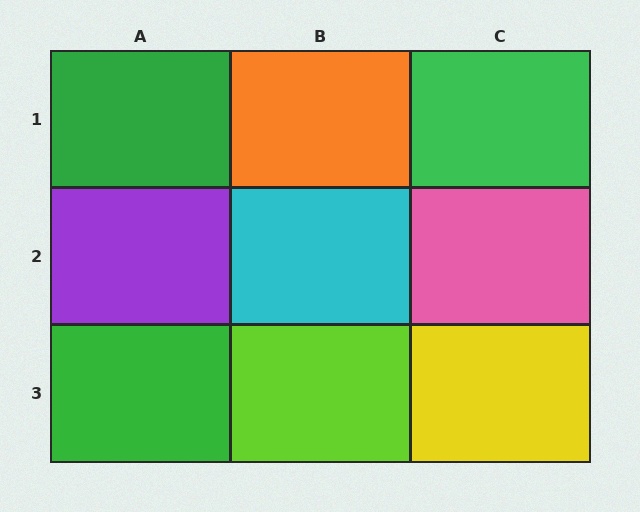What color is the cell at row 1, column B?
Orange.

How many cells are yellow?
1 cell is yellow.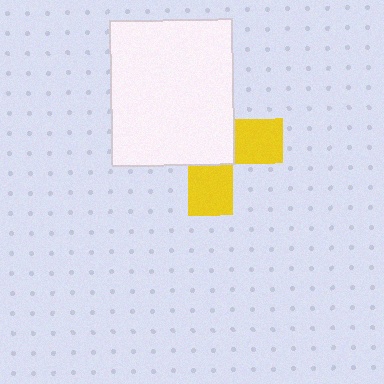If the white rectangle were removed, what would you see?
You would see the complete yellow cross.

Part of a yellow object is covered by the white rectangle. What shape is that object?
It is a cross.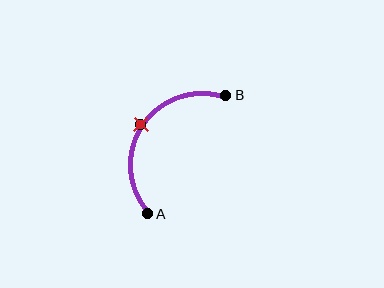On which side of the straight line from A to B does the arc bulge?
The arc bulges to the left of the straight line connecting A and B.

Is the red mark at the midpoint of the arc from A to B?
Yes. The red mark lies on the arc at equal arc-length from both A and B — it is the arc midpoint.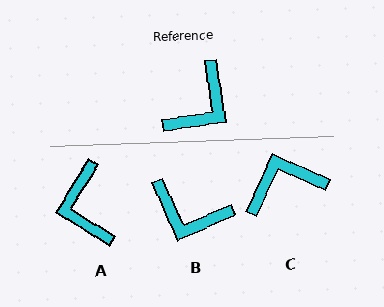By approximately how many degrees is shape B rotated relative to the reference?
Approximately 74 degrees clockwise.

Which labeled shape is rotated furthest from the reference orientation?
C, about 147 degrees away.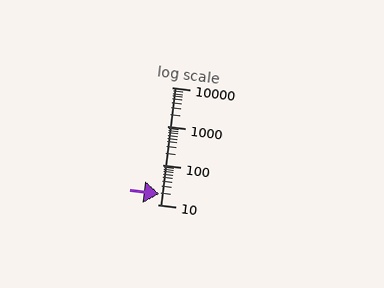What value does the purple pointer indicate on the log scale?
The pointer indicates approximately 19.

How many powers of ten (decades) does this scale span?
The scale spans 3 decades, from 10 to 10000.